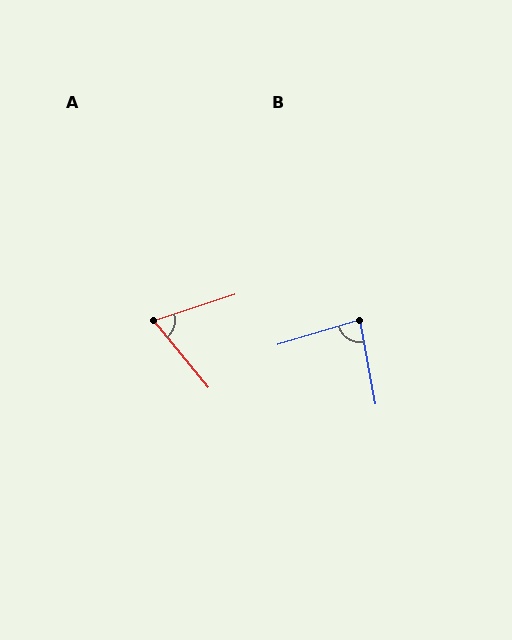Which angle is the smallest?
A, at approximately 68 degrees.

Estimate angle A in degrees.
Approximately 68 degrees.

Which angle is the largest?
B, at approximately 84 degrees.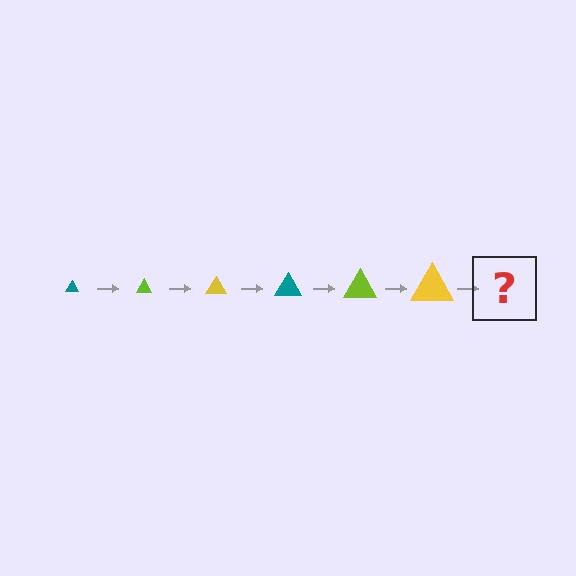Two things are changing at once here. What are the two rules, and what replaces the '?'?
The two rules are that the triangle grows larger each step and the color cycles through teal, lime, and yellow. The '?' should be a teal triangle, larger than the previous one.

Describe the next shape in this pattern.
It should be a teal triangle, larger than the previous one.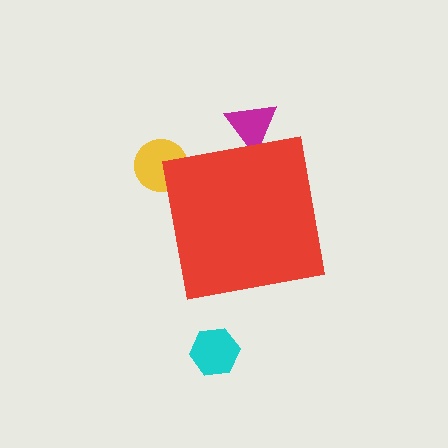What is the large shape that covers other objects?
A red square.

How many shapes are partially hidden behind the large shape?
2 shapes are partially hidden.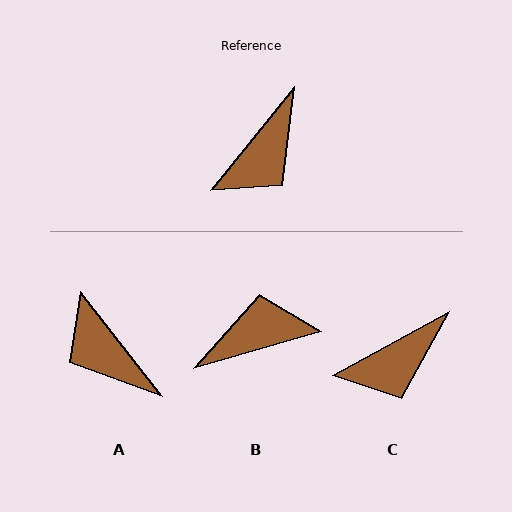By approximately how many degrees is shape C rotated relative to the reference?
Approximately 22 degrees clockwise.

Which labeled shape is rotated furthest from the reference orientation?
B, about 145 degrees away.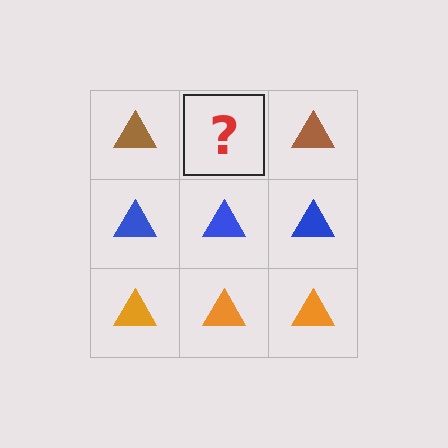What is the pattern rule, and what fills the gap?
The rule is that each row has a consistent color. The gap should be filled with a brown triangle.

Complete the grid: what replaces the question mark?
The question mark should be replaced with a brown triangle.